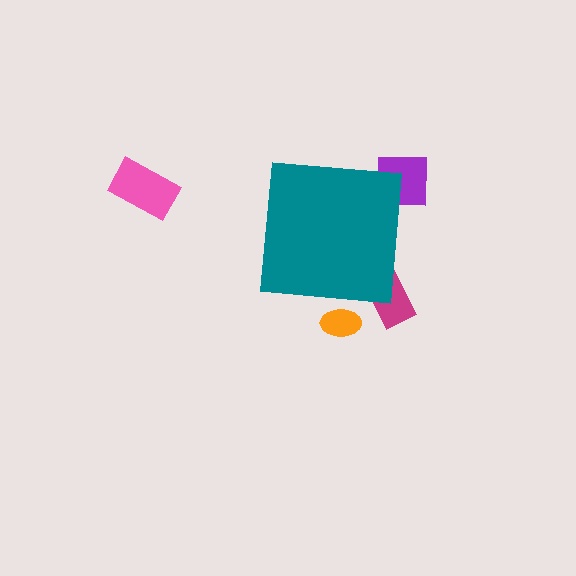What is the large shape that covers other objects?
A teal square.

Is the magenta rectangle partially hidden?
Yes, the magenta rectangle is partially hidden behind the teal square.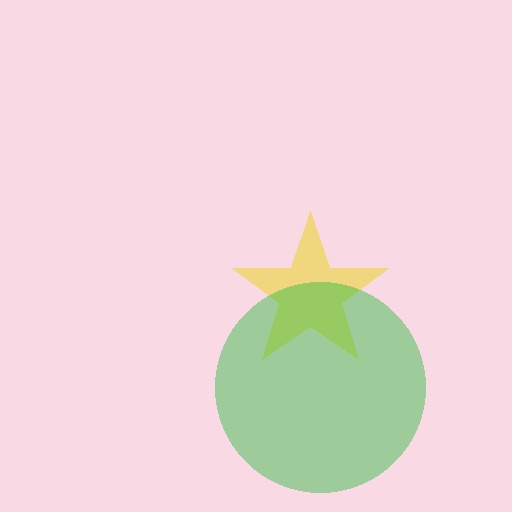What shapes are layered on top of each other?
The layered shapes are: a yellow star, a green circle.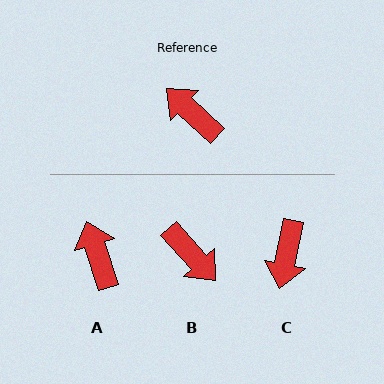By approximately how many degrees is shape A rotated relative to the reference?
Approximately 29 degrees clockwise.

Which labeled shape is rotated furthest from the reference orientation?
B, about 175 degrees away.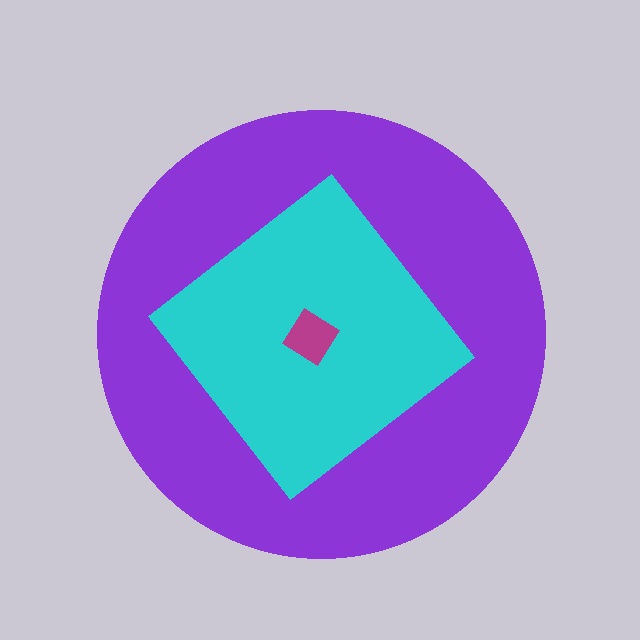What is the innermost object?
The magenta diamond.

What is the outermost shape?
The purple circle.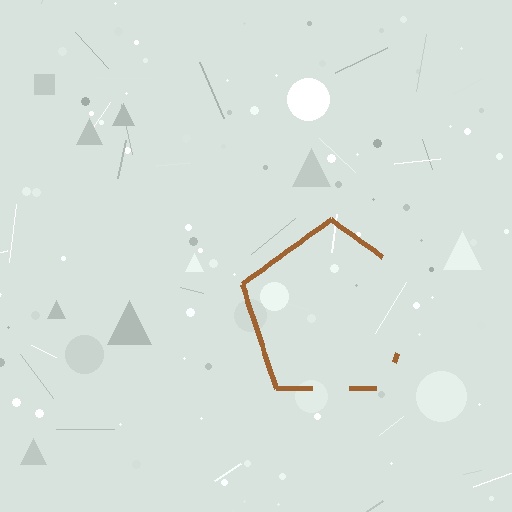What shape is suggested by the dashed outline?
The dashed outline suggests a pentagon.